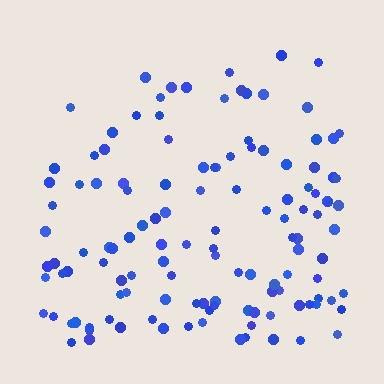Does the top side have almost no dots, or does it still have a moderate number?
Still a moderate number, just noticeably fewer than the bottom.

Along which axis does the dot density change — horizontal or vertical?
Vertical.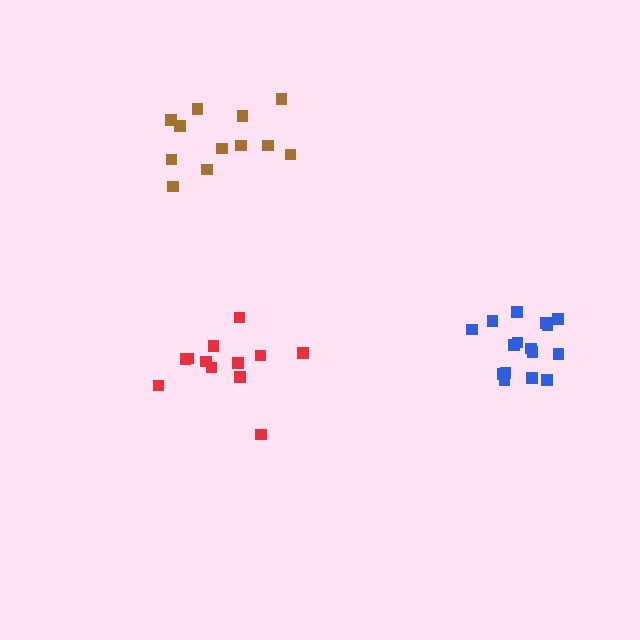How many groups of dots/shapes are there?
There are 3 groups.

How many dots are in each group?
Group 1: 12 dots, Group 2: 12 dots, Group 3: 17 dots (41 total).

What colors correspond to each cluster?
The clusters are colored: brown, red, blue.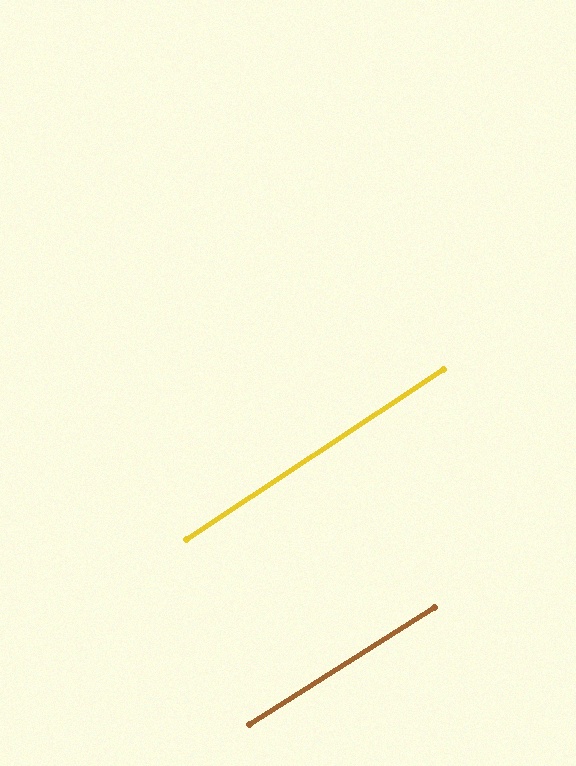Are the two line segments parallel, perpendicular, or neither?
Parallel — their directions differ by only 1.2°.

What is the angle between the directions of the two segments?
Approximately 1 degree.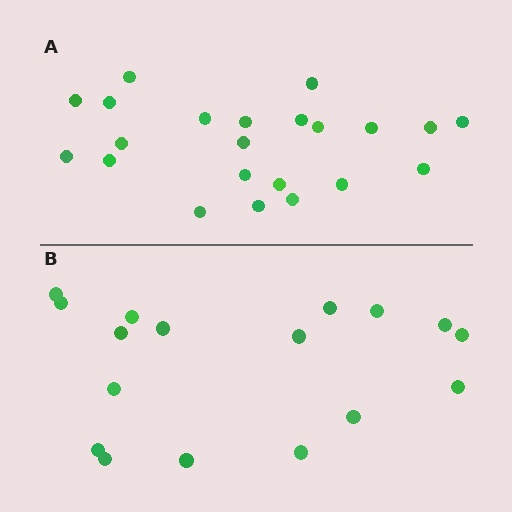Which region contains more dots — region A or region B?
Region A (the top region) has more dots.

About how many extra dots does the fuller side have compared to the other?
Region A has about 5 more dots than region B.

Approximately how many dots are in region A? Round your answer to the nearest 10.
About 20 dots. (The exact count is 22, which rounds to 20.)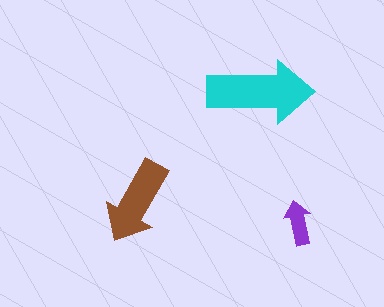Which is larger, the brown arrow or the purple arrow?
The brown one.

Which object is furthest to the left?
The brown arrow is leftmost.